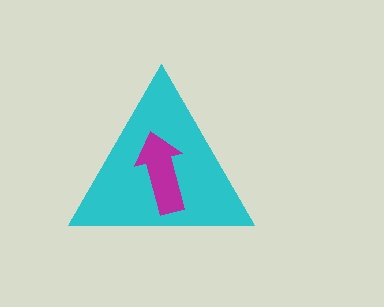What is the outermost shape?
The cyan triangle.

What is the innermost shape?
The magenta arrow.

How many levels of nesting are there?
2.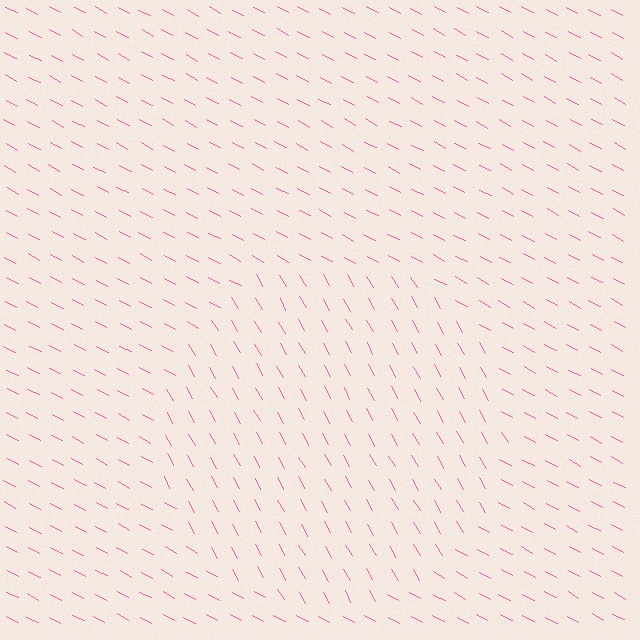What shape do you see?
I see a circle.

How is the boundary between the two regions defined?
The boundary is defined purely by a change in line orientation (approximately 32 degrees difference). All lines are the same color and thickness.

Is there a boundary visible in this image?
Yes, there is a texture boundary formed by a change in line orientation.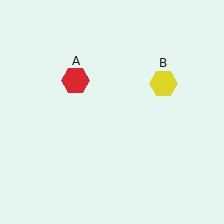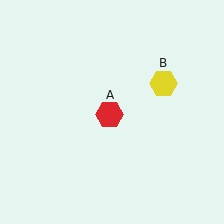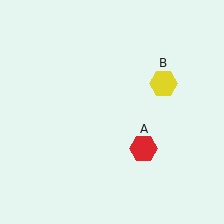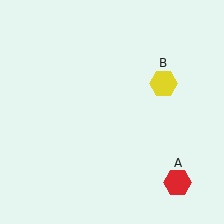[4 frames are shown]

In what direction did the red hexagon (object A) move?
The red hexagon (object A) moved down and to the right.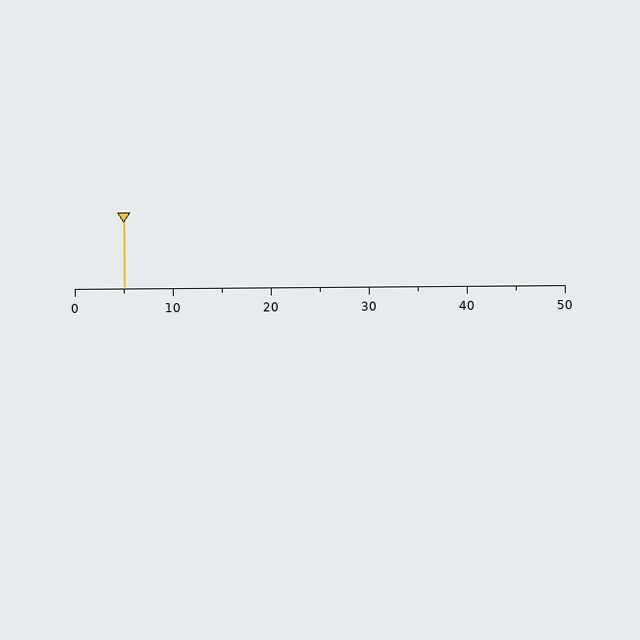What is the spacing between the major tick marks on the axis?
The major ticks are spaced 10 apart.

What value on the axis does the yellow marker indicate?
The marker indicates approximately 5.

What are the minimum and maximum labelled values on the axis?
The axis runs from 0 to 50.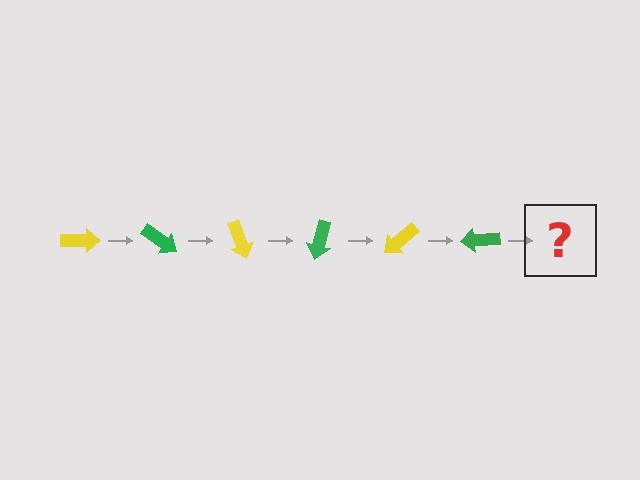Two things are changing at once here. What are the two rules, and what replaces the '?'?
The two rules are that it rotates 35 degrees each step and the color cycles through yellow and green. The '?' should be a yellow arrow, rotated 210 degrees from the start.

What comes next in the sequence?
The next element should be a yellow arrow, rotated 210 degrees from the start.